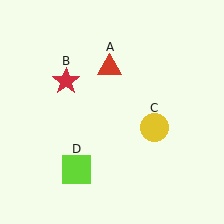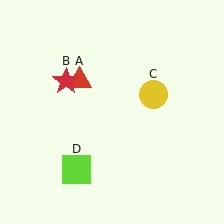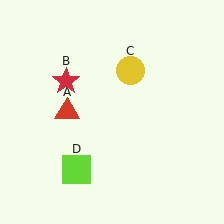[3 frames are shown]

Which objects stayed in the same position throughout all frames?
Red star (object B) and lime square (object D) remained stationary.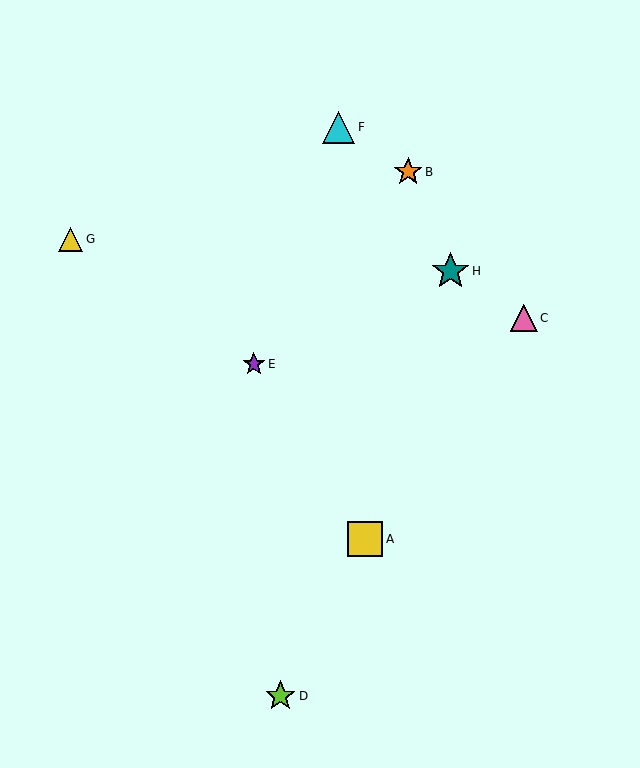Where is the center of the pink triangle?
The center of the pink triangle is at (524, 318).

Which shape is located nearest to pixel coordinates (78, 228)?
The yellow triangle (labeled G) at (71, 239) is nearest to that location.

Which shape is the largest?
The teal star (labeled H) is the largest.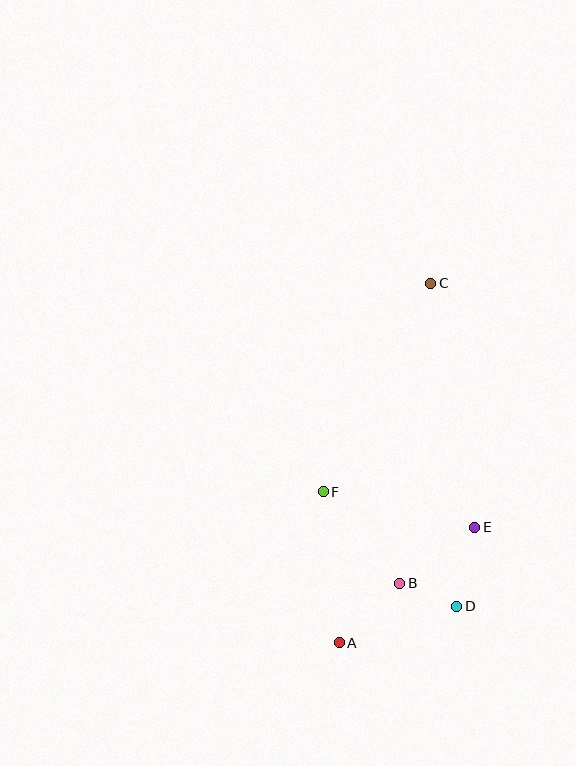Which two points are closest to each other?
Points B and D are closest to each other.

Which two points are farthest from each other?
Points A and C are farthest from each other.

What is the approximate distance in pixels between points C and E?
The distance between C and E is approximately 248 pixels.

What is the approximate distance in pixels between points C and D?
The distance between C and D is approximately 324 pixels.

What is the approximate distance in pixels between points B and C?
The distance between B and C is approximately 301 pixels.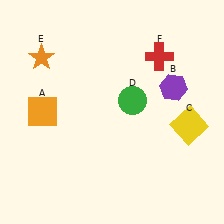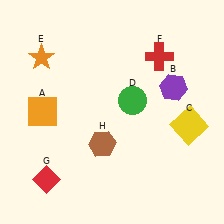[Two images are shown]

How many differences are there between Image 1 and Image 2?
There are 2 differences between the two images.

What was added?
A red diamond (G), a brown hexagon (H) were added in Image 2.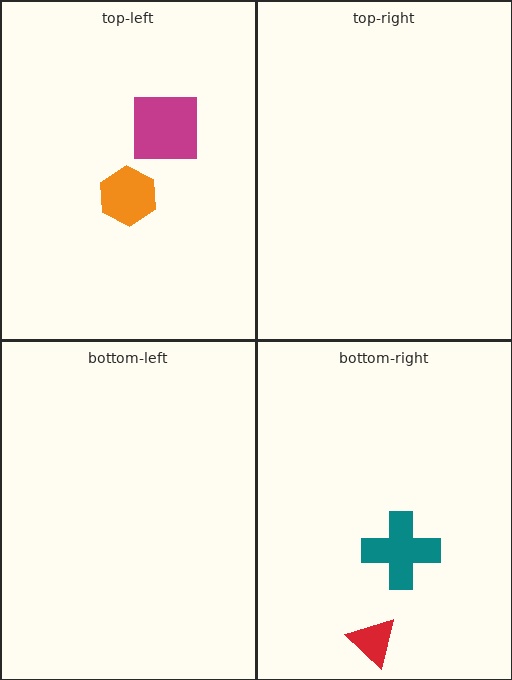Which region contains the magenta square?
The top-left region.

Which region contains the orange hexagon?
The top-left region.